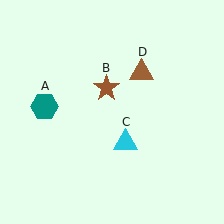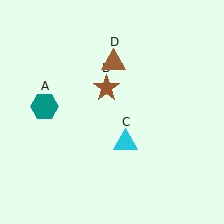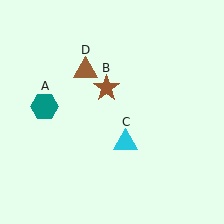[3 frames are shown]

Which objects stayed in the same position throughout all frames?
Teal hexagon (object A) and brown star (object B) and cyan triangle (object C) remained stationary.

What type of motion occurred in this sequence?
The brown triangle (object D) rotated counterclockwise around the center of the scene.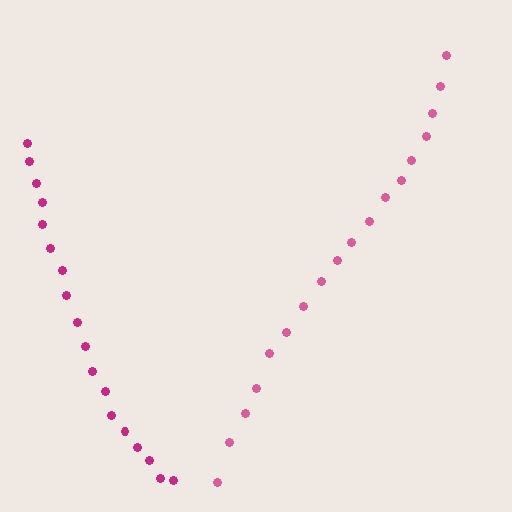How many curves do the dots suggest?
There are 2 distinct paths.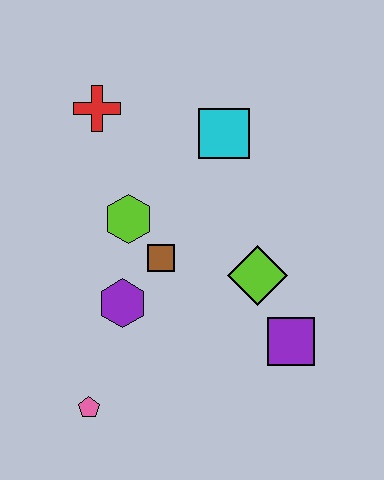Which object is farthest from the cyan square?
The pink pentagon is farthest from the cyan square.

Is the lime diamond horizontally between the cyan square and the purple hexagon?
No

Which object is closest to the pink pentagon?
The purple hexagon is closest to the pink pentagon.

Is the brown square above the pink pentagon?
Yes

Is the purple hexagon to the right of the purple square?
No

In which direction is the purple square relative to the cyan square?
The purple square is below the cyan square.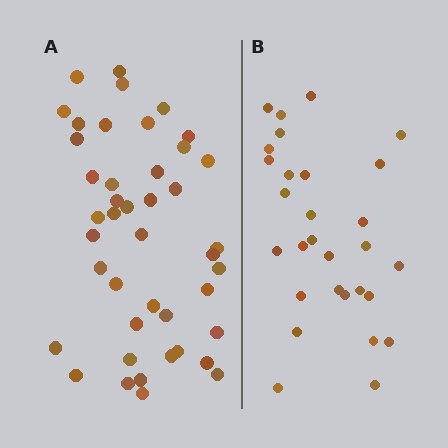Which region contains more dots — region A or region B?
Region A (the left region) has more dots.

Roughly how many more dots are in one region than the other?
Region A has approximately 15 more dots than region B.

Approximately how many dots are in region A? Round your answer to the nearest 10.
About 40 dots. (The exact count is 43, which rounds to 40.)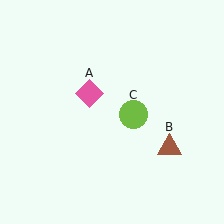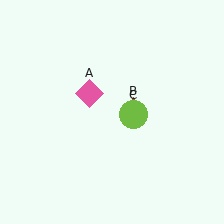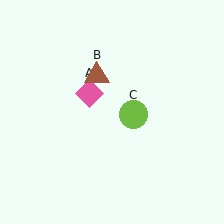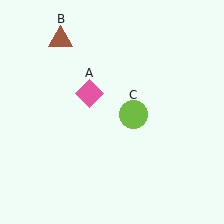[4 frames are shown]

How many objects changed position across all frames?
1 object changed position: brown triangle (object B).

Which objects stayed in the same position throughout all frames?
Pink diamond (object A) and lime circle (object C) remained stationary.